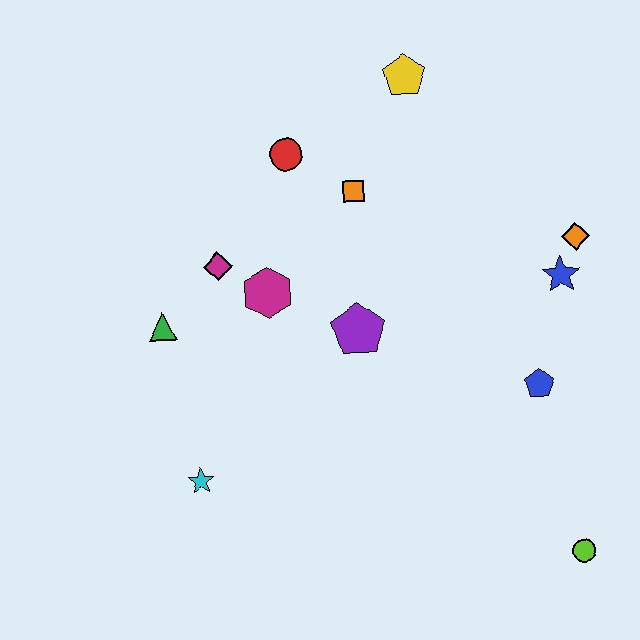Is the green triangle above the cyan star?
Yes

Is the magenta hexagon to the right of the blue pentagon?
No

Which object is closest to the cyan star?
The green triangle is closest to the cyan star.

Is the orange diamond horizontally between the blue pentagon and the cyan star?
No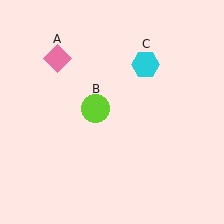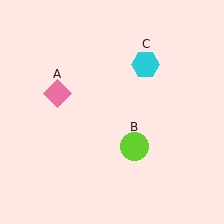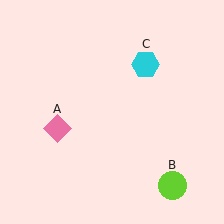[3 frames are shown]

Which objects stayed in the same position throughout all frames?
Cyan hexagon (object C) remained stationary.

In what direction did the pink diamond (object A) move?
The pink diamond (object A) moved down.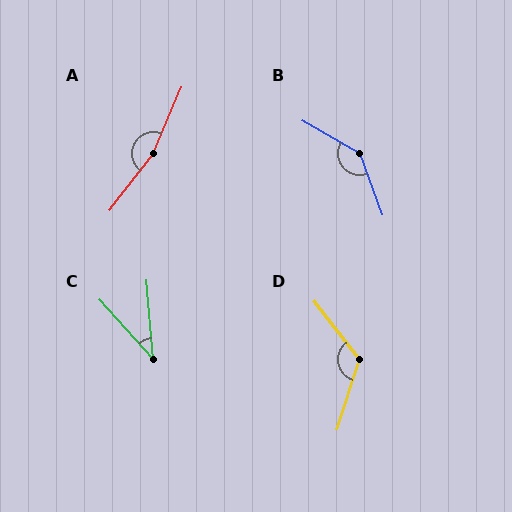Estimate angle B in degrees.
Approximately 139 degrees.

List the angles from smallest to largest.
C (37°), D (125°), B (139°), A (166°).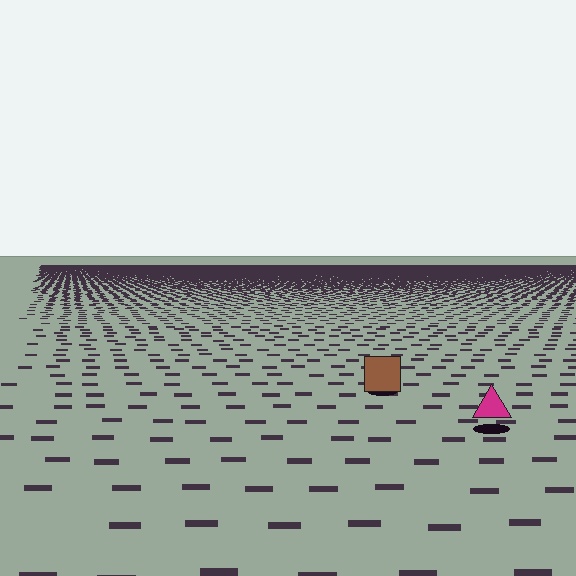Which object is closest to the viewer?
The magenta triangle is closest. The texture marks near it are larger and more spread out.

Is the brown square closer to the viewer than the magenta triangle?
No. The magenta triangle is closer — you can tell from the texture gradient: the ground texture is coarser near it.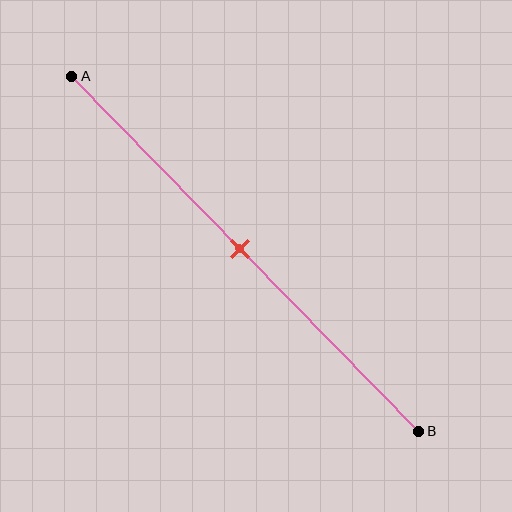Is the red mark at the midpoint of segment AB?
Yes, the mark is approximately at the midpoint.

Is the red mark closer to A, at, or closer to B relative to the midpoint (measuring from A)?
The red mark is approximately at the midpoint of segment AB.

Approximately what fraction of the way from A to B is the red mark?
The red mark is approximately 50% of the way from A to B.